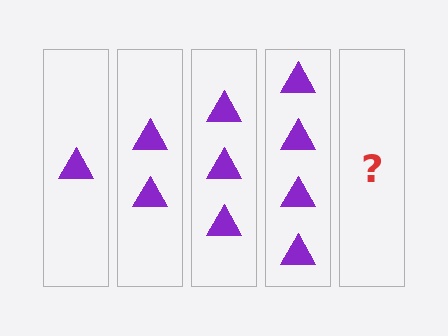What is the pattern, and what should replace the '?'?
The pattern is that each step adds one more triangle. The '?' should be 5 triangles.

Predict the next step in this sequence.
The next step is 5 triangles.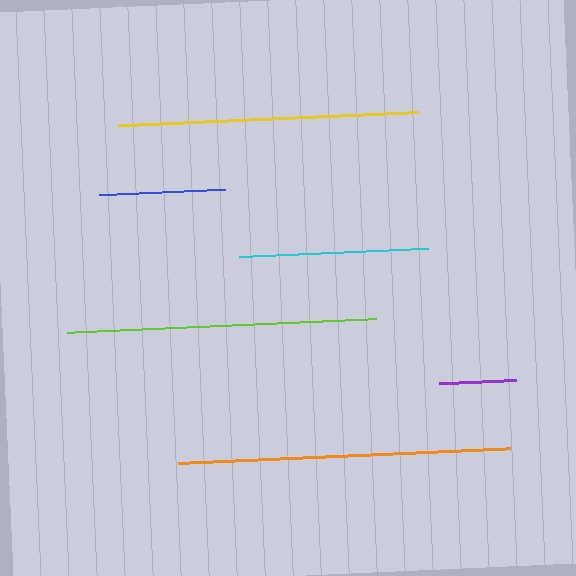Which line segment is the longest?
The orange line is the longest at approximately 333 pixels.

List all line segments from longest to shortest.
From longest to shortest: orange, lime, yellow, cyan, blue, purple.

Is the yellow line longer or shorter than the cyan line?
The yellow line is longer than the cyan line.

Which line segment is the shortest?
The purple line is the shortest at approximately 77 pixels.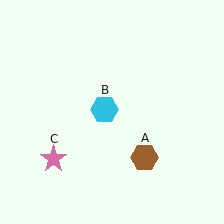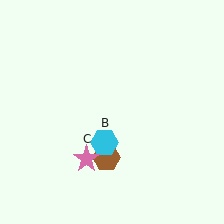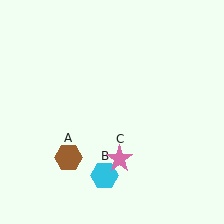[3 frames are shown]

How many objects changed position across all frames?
3 objects changed position: brown hexagon (object A), cyan hexagon (object B), pink star (object C).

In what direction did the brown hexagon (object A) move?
The brown hexagon (object A) moved left.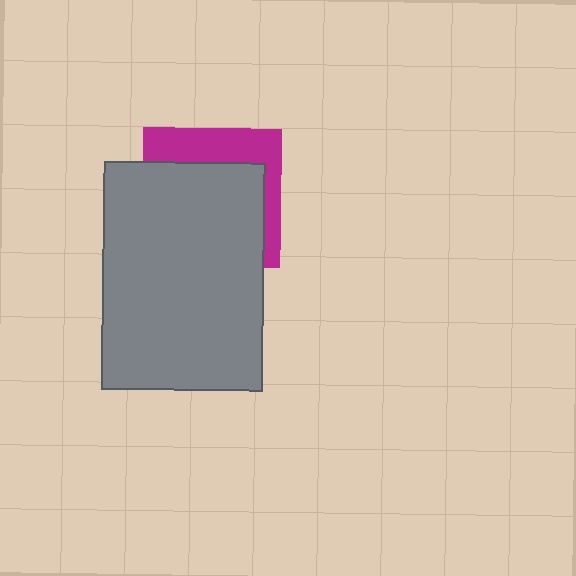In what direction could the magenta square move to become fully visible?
The magenta square could move up. That would shift it out from behind the gray rectangle entirely.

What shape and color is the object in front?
The object in front is a gray rectangle.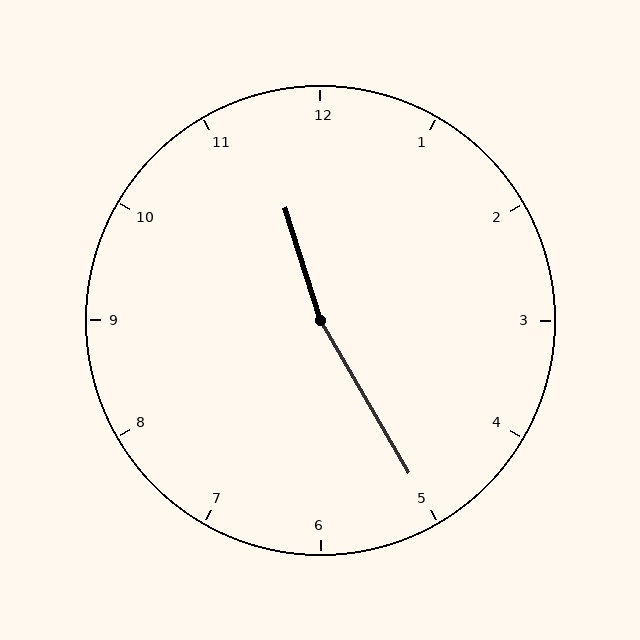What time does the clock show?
11:25.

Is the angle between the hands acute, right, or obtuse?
It is obtuse.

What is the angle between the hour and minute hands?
Approximately 168 degrees.